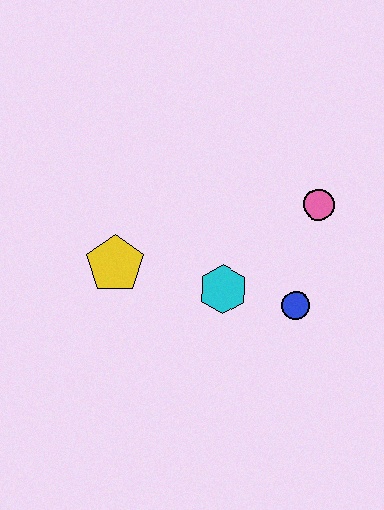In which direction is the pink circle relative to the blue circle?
The pink circle is above the blue circle.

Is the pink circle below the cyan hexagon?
No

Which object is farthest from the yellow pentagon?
The pink circle is farthest from the yellow pentagon.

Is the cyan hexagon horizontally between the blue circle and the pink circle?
No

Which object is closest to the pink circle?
The blue circle is closest to the pink circle.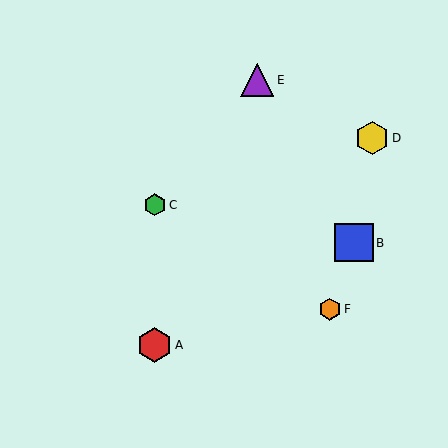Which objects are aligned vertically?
Objects A, C are aligned vertically.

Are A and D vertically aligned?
No, A is at x≈155 and D is at x≈372.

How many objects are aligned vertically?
2 objects (A, C) are aligned vertically.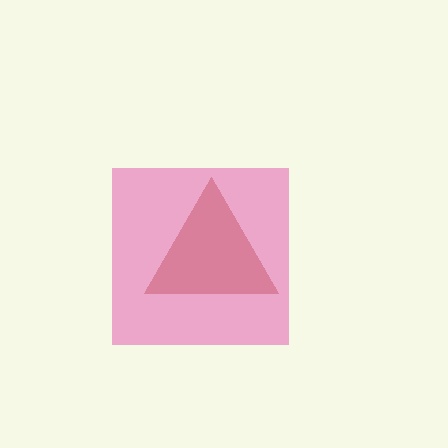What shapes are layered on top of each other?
The layered shapes are: a brown triangle, a pink square.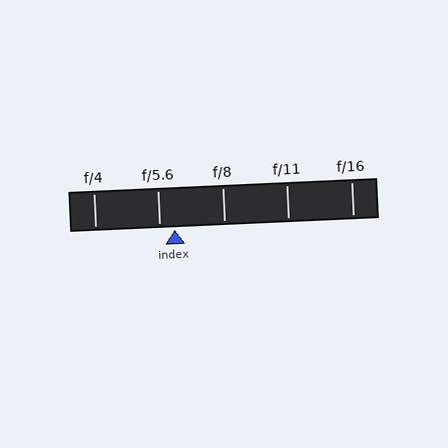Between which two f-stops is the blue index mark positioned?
The index mark is between f/5.6 and f/8.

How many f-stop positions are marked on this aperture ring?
There are 5 f-stop positions marked.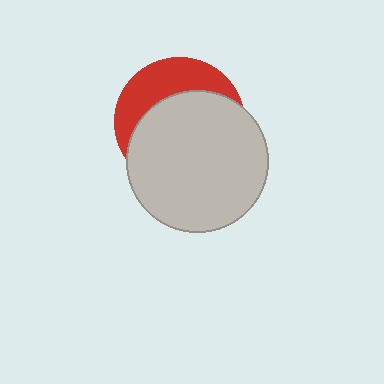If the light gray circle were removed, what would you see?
You would see the complete red circle.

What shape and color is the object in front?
The object in front is a light gray circle.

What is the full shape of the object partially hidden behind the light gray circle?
The partially hidden object is a red circle.